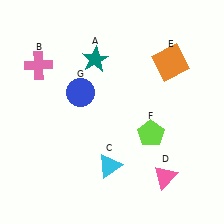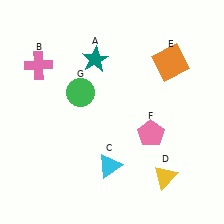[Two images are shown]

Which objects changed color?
D changed from pink to yellow. F changed from lime to pink. G changed from blue to green.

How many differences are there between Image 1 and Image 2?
There are 3 differences between the two images.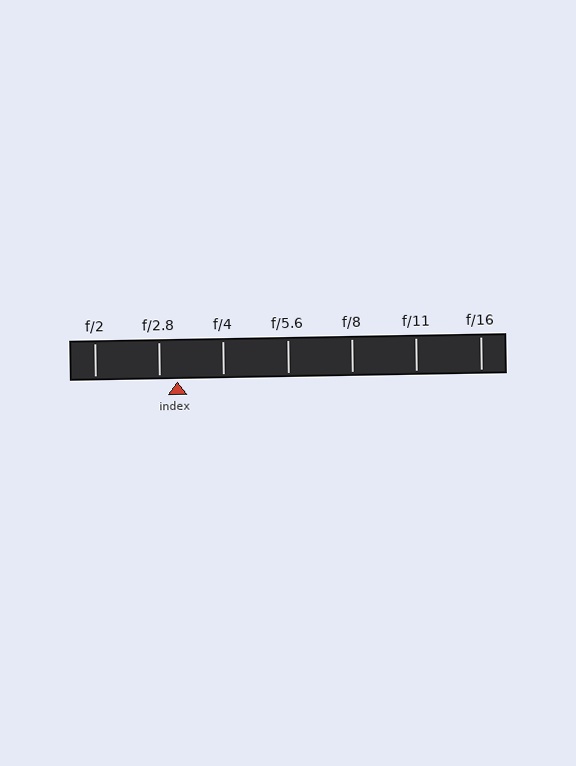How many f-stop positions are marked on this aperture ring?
There are 7 f-stop positions marked.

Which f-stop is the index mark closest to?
The index mark is closest to f/2.8.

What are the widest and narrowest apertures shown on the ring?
The widest aperture shown is f/2 and the narrowest is f/16.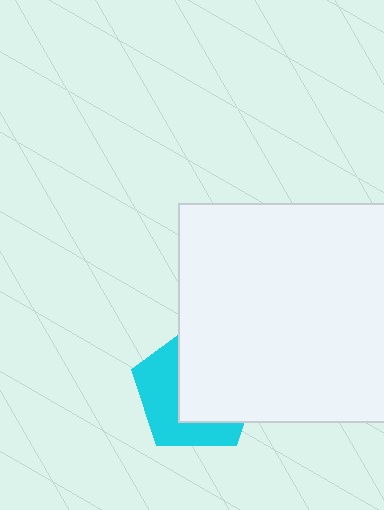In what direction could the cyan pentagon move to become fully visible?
The cyan pentagon could move left. That would shift it out from behind the white square entirely.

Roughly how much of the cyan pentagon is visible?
A small part of it is visible (roughly 43%).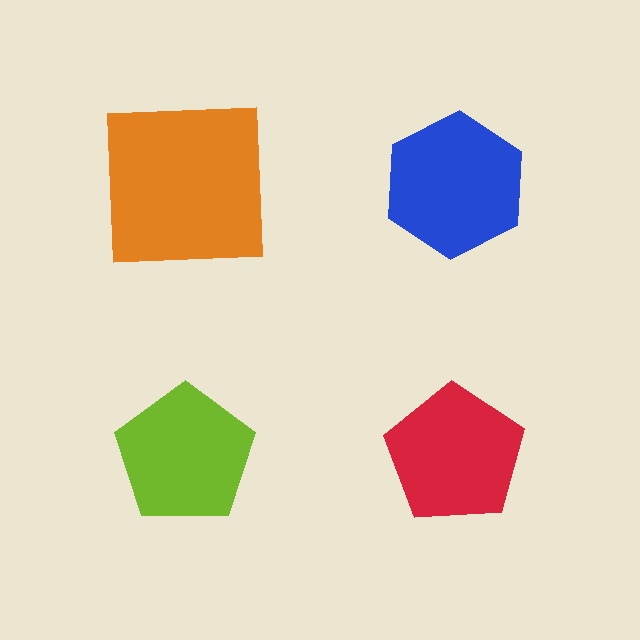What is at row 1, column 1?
An orange square.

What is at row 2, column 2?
A red pentagon.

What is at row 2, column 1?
A lime pentagon.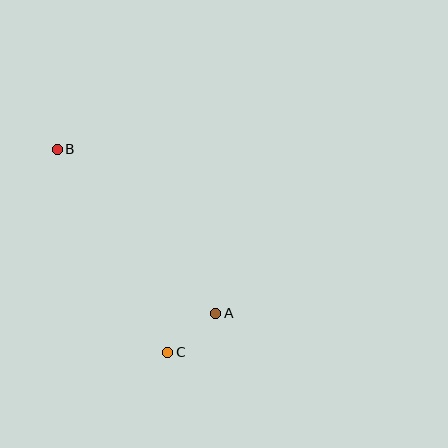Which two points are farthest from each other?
Points B and C are farthest from each other.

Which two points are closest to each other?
Points A and C are closest to each other.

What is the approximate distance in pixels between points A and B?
The distance between A and B is approximately 228 pixels.